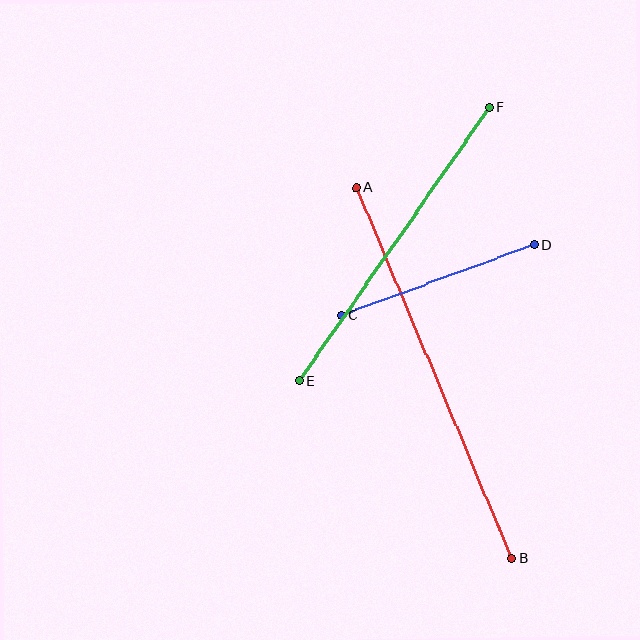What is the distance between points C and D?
The distance is approximately 205 pixels.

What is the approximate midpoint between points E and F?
The midpoint is at approximately (394, 244) pixels.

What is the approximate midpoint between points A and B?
The midpoint is at approximately (434, 373) pixels.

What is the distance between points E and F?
The distance is approximately 334 pixels.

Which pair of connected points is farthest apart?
Points A and B are farthest apart.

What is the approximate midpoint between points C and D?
The midpoint is at approximately (438, 280) pixels.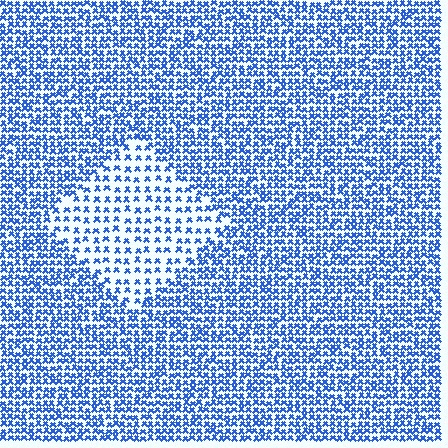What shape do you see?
I see a diamond.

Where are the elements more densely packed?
The elements are more densely packed outside the diamond boundary.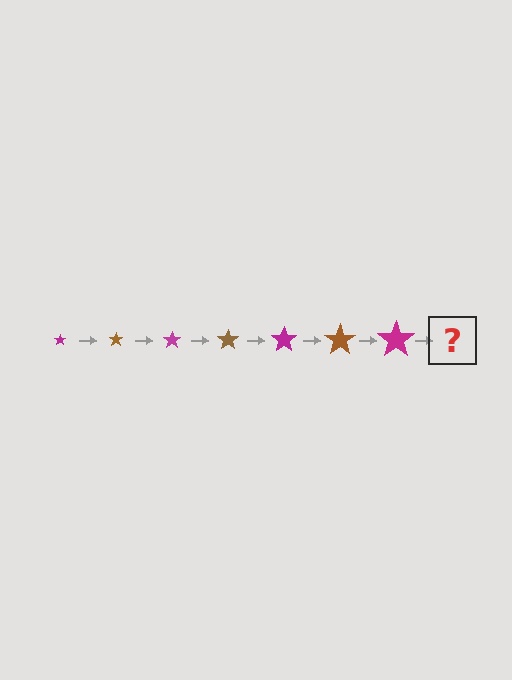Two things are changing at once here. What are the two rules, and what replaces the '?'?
The two rules are that the star grows larger each step and the color cycles through magenta and brown. The '?' should be a brown star, larger than the previous one.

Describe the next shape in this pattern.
It should be a brown star, larger than the previous one.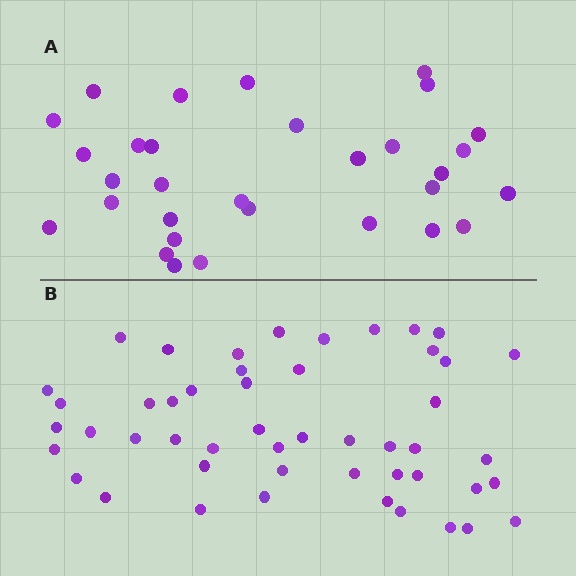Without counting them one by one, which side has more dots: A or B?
Region B (the bottom region) has more dots.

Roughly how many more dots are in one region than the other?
Region B has approximately 20 more dots than region A.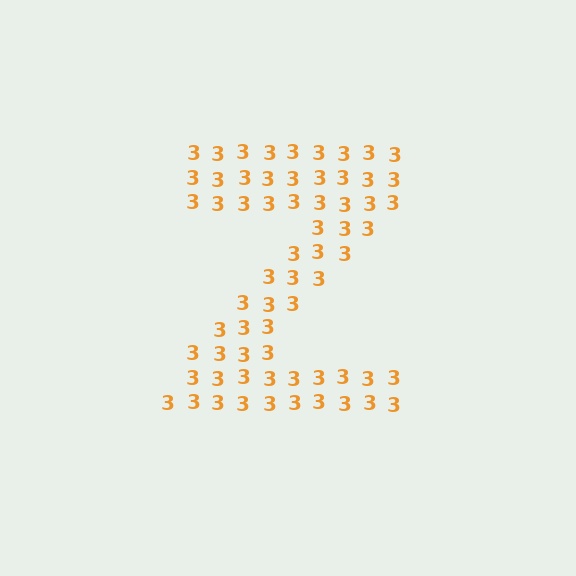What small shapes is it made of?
It is made of small digit 3's.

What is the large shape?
The large shape is the letter Z.